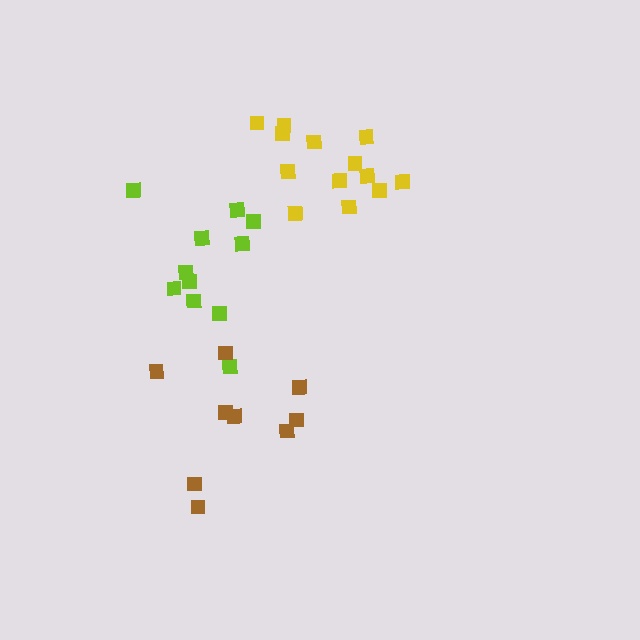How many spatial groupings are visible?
There are 3 spatial groupings.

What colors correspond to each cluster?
The clusters are colored: yellow, lime, brown.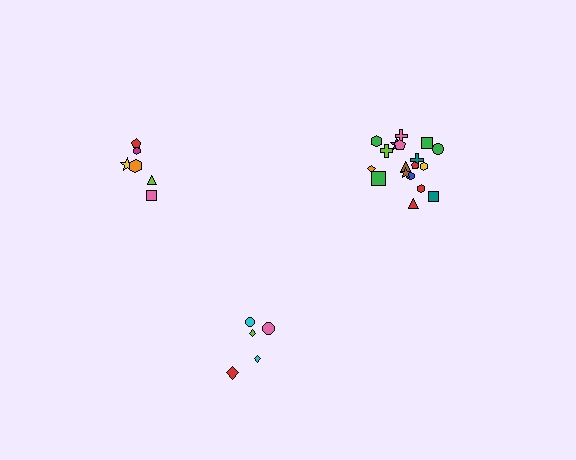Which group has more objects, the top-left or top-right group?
The top-right group.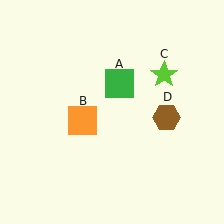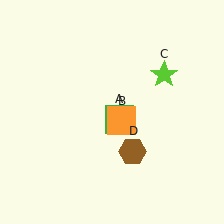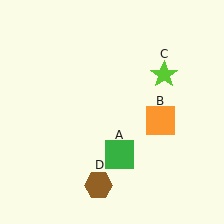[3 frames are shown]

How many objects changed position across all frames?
3 objects changed position: green square (object A), orange square (object B), brown hexagon (object D).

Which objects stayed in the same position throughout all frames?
Lime star (object C) remained stationary.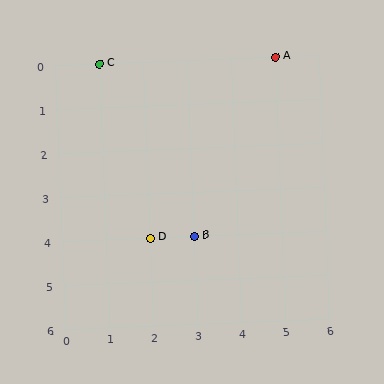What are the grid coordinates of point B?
Point B is at grid coordinates (3, 4).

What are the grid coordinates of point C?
Point C is at grid coordinates (1, 0).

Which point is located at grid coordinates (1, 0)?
Point C is at (1, 0).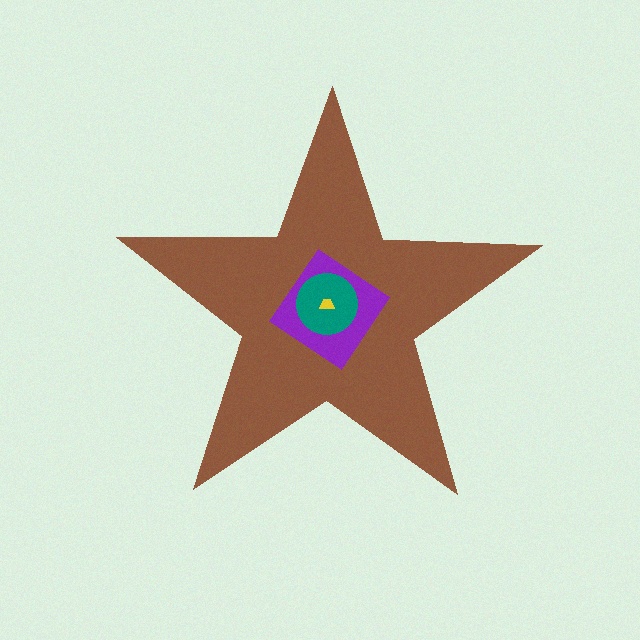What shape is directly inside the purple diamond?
The teal circle.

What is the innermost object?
The yellow trapezoid.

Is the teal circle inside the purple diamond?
Yes.